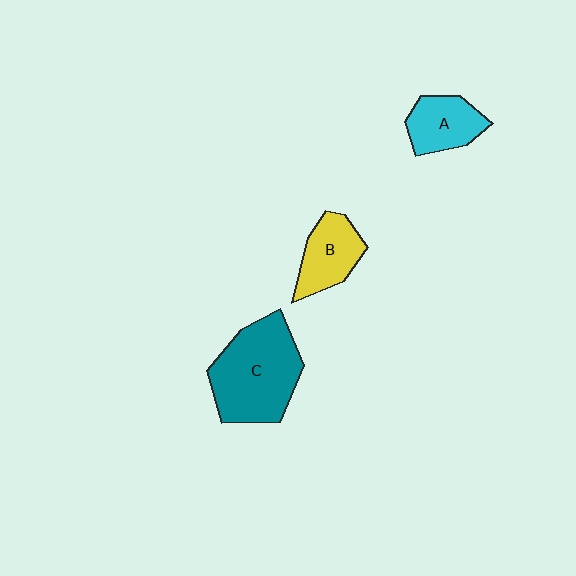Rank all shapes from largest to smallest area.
From largest to smallest: C (teal), B (yellow), A (cyan).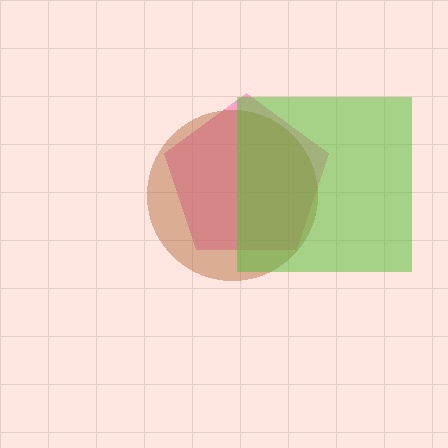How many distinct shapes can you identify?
There are 3 distinct shapes: a pink pentagon, a brown circle, a lime square.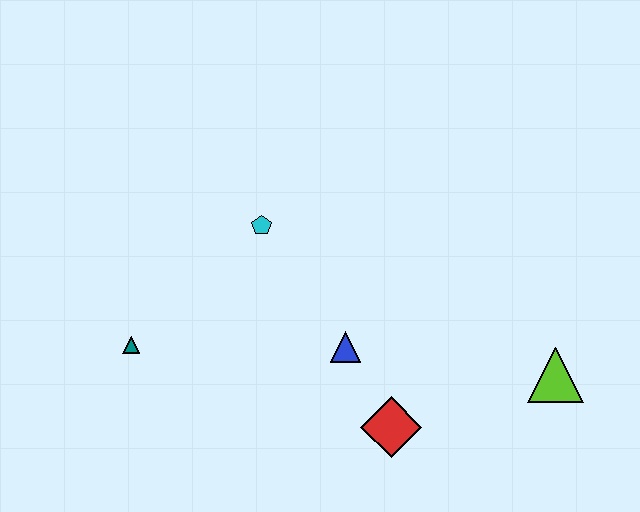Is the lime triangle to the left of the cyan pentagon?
No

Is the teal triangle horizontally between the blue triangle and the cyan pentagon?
No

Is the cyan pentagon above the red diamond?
Yes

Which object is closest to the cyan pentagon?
The blue triangle is closest to the cyan pentagon.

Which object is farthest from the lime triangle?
The teal triangle is farthest from the lime triangle.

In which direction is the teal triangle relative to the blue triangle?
The teal triangle is to the left of the blue triangle.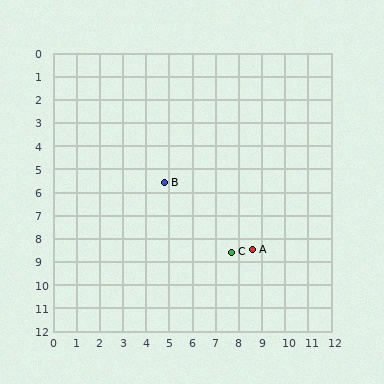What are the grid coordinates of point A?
Point A is at approximately (8.6, 8.5).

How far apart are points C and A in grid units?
Points C and A are about 0.9 grid units apart.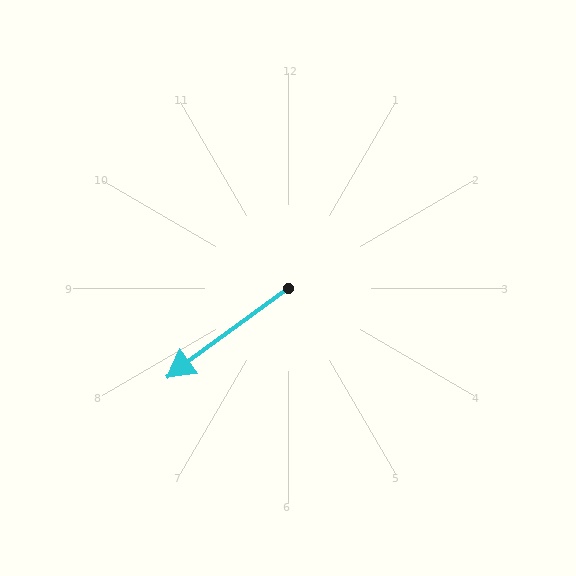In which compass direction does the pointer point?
Southwest.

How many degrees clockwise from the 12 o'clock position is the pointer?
Approximately 234 degrees.